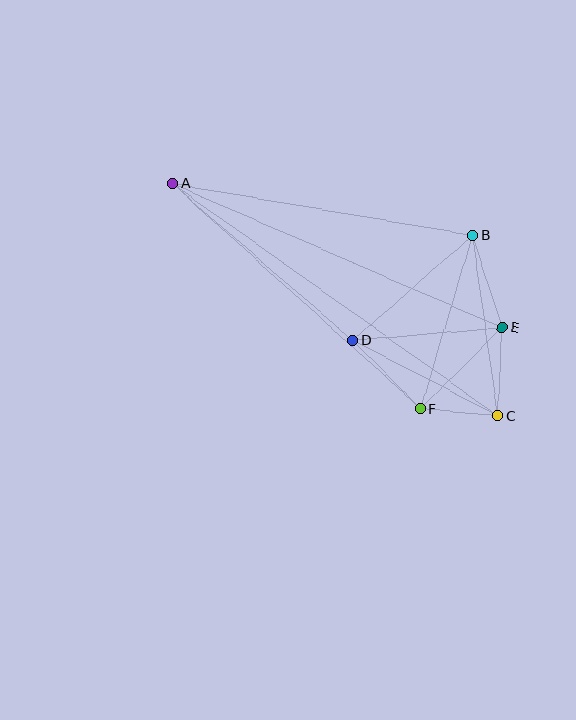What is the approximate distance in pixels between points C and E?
The distance between C and E is approximately 89 pixels.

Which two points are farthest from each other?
Points A and C are farthest from each other.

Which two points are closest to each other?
Points C and F are closest to each other.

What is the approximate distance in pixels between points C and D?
The distance between C and D is approximately 163 pixels.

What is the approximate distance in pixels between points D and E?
The distance between D and E is approximately 149 pixels.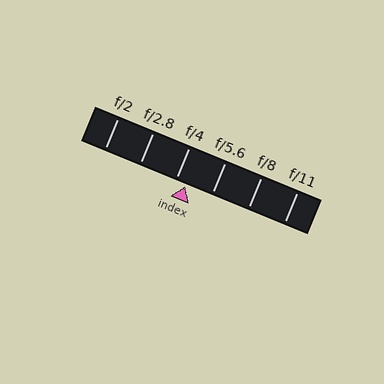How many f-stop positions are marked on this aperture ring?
There are 6 f-stop positions marked.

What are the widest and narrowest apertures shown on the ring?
The widest aperture shown is f/2 and the narrowest is f/11.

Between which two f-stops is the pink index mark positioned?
The index mark is between f/4 and f/5.6.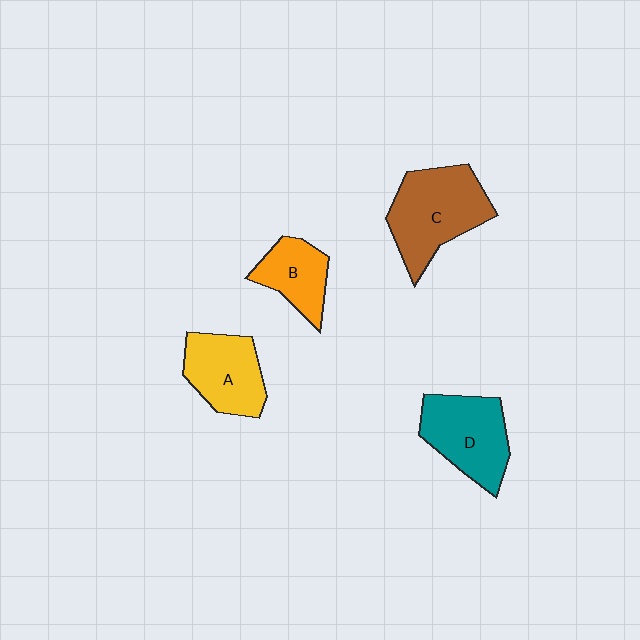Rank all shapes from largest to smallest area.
From largest to smallest: C (brown), D (teal), A (yellow), B (orange).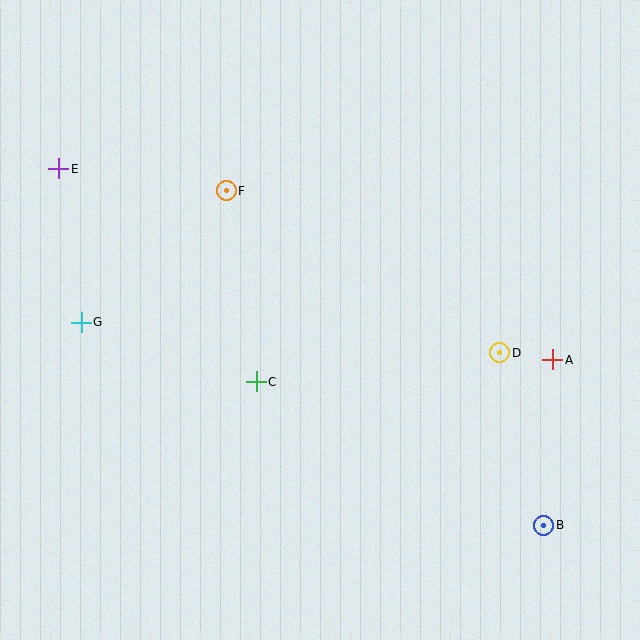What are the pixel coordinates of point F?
Point F is at (226, 191).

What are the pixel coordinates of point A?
Point A is at (553, 360).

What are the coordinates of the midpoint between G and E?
The midpoint between G and E is at (70, 245).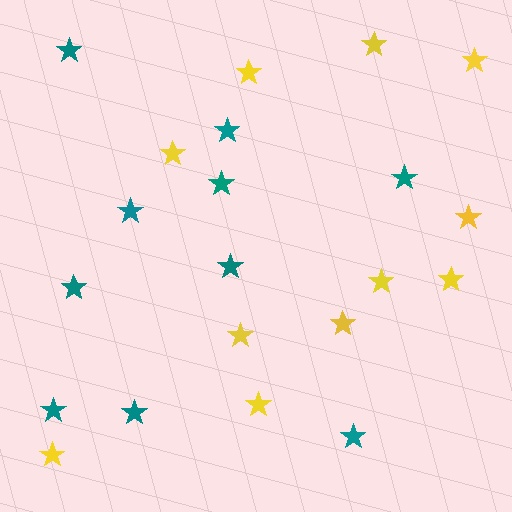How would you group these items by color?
There are 2 groups: one group of teal stars (10) and one group of yellow stars (11).